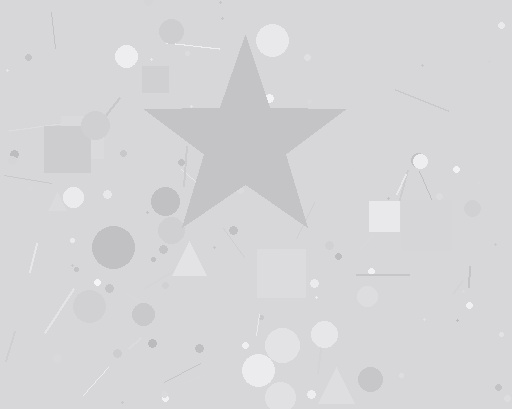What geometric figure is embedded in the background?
A star is embedded in the background.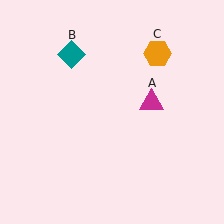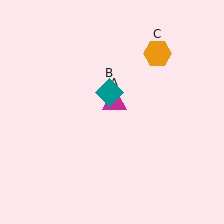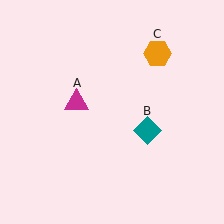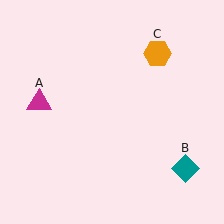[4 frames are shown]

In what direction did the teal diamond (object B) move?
The teal diamond (object B) moved down and to the right.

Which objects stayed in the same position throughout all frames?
Orange hexagon (object C) remained stationary.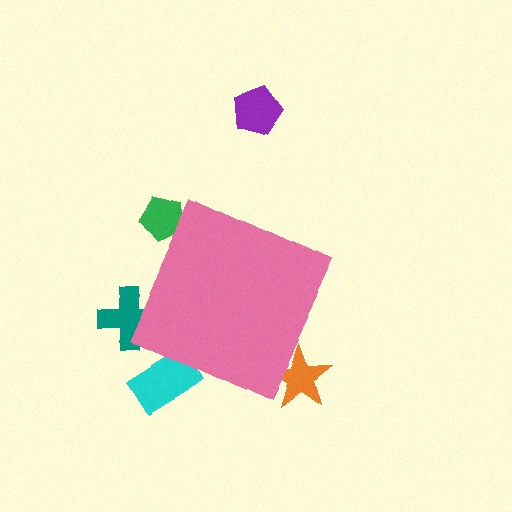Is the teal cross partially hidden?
Yes, the teal cross is partially hidden behind the pink diamond.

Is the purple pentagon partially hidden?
No, the purple pentagon is fully visible.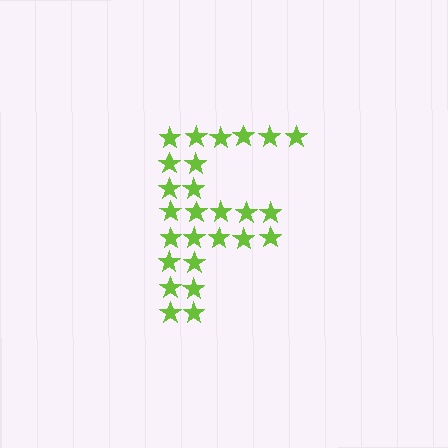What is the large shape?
The large shape is the letter F.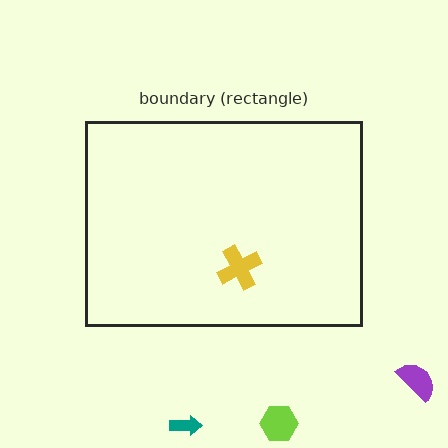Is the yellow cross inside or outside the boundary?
Inside.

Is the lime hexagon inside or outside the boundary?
Outside.